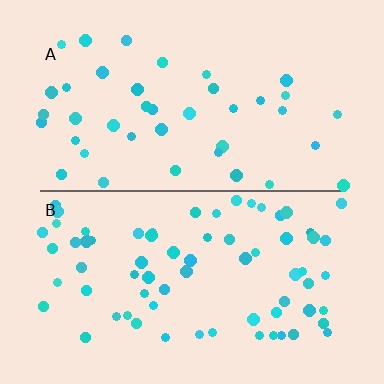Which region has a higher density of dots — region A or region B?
B (the bottom).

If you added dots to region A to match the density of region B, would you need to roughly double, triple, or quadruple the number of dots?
Approximately double.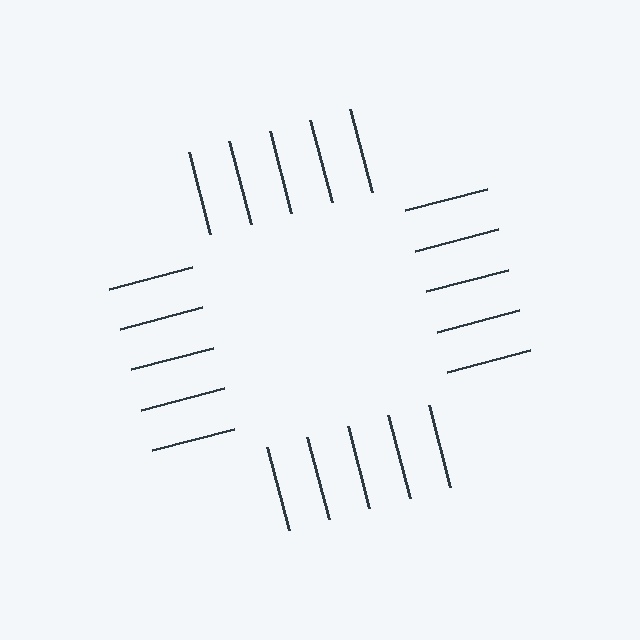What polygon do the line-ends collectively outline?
An illusory square — the line segments terminate on its edges but no continuous stroke is drawn.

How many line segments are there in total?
20 — 5 along each of the 4 edges.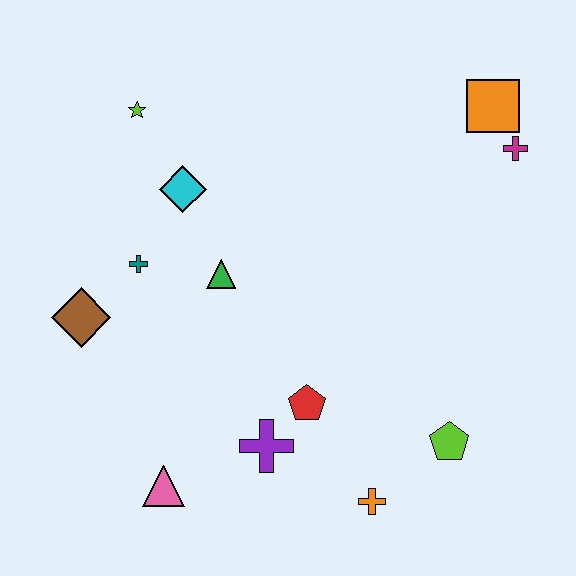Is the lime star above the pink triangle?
Yes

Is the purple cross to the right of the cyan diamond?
Yes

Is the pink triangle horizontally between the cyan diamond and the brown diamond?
Yes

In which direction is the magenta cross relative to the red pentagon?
The magenta cross is above the red pentagon.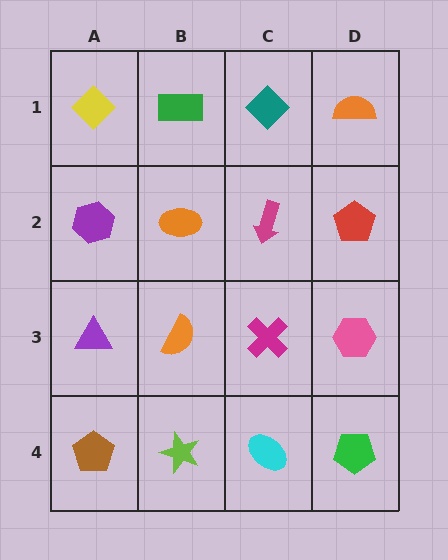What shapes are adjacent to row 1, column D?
A red pentagon (row 2, column D), a teal diamond (row 1, column C).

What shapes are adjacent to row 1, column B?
An orange ellipse (row 2, column B), a yellow diamond (row 1, column A), a teal diamond (row 1, column C).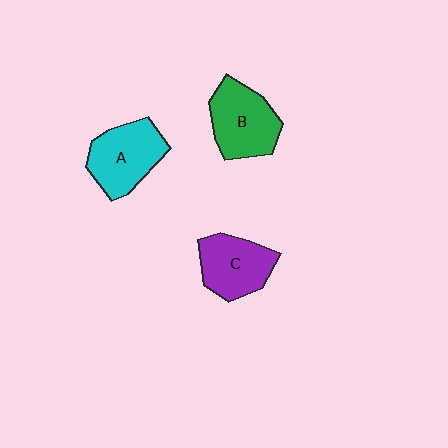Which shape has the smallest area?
Shape C (purple).